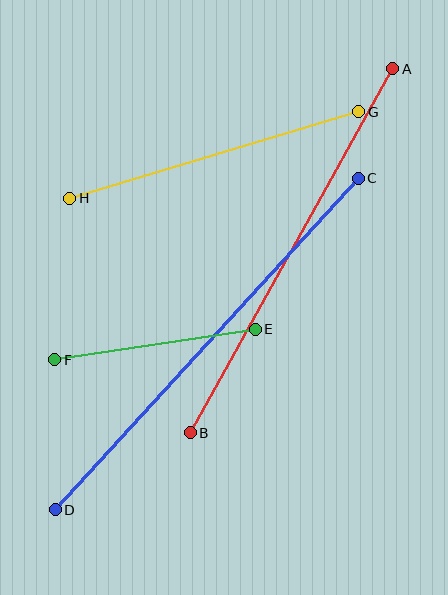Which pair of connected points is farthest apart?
Points C and D are farthest apart.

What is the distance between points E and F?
The distance is approximately 203 pixels.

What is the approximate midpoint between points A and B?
The midpoint is at approximately (291, 251) pixels.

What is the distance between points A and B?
The distance is approximately 417 pixels.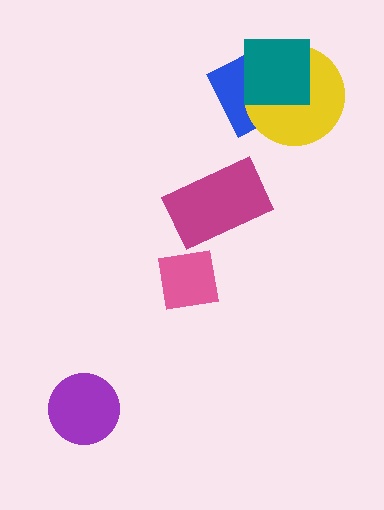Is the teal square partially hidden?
No, no other shape covers it.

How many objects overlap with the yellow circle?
2 objects overlap with the yellow circle.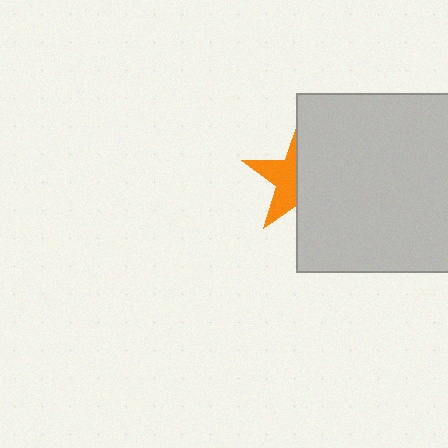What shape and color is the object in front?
The object in front is a light gray square.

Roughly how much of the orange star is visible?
A small part of it is visible (roughly 42%).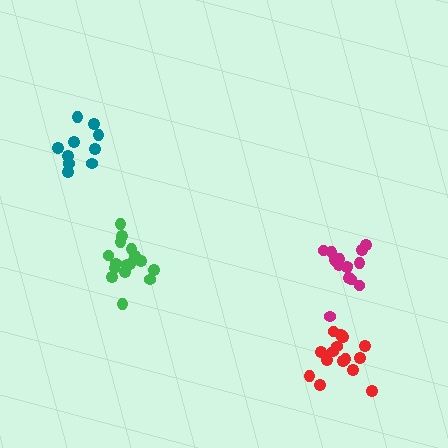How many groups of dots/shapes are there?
There are 4 groups.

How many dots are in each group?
Group 1: 10 dots, Group 2: 16 dots, Group 3: 15 dots, Group 4: 14 dots (55 total).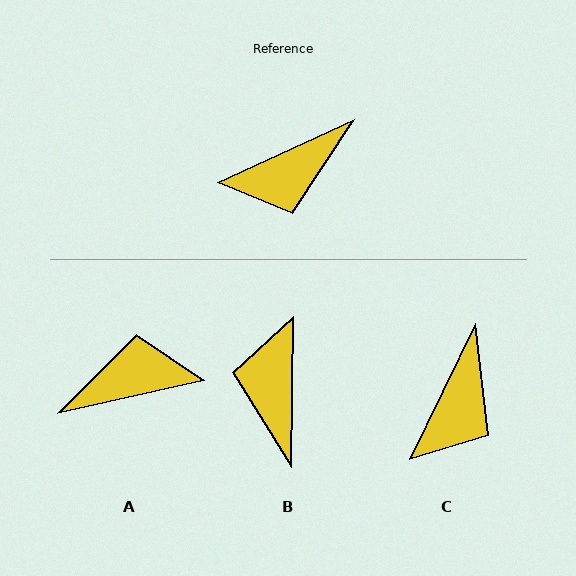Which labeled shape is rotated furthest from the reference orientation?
A, about 168 degrees away.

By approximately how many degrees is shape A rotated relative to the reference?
Approximately 168 degrees counter-clockwise.